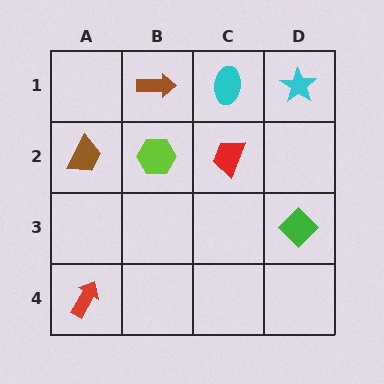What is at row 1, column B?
A brown arrow.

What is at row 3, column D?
A green diamond.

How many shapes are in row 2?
3 shapes.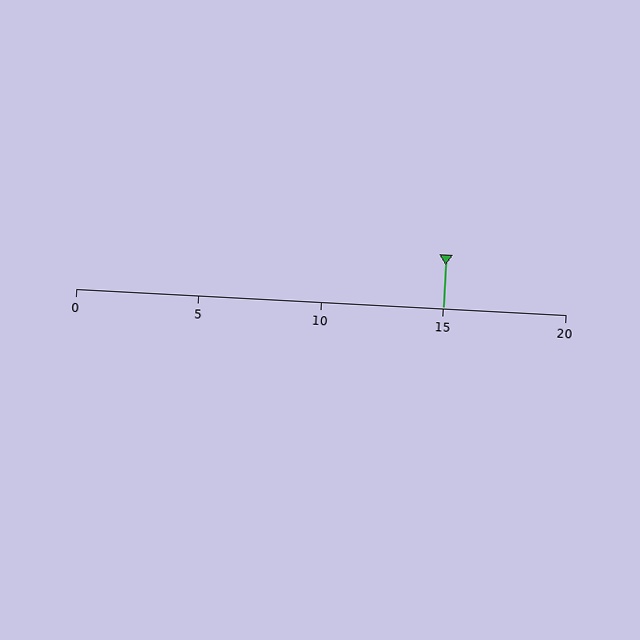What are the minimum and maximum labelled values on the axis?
The axis runs from 0 to 20.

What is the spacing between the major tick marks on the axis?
The major ticks are spaced 5 apart.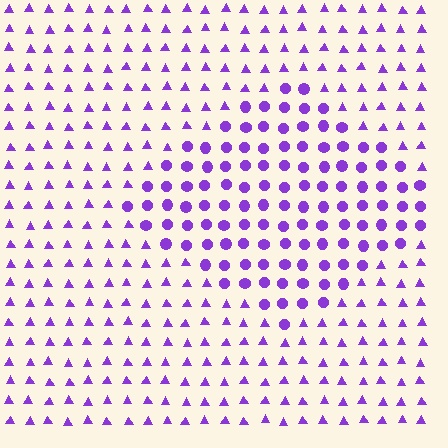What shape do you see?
I see a diamond.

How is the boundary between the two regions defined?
The boundary is defined by a change in element shape: circles inside vs. triangles outside. All elements share the same color and spacing.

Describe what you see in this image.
The image is filled with small purple elements arranged in a uniform grid. A diamond-shaped region contains circles, while the surrounding area contains triangles. The boundary is defined purely by the change in element shape.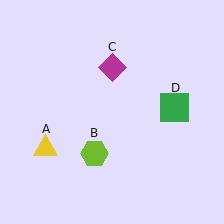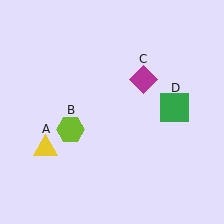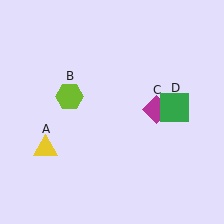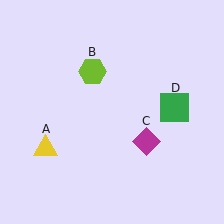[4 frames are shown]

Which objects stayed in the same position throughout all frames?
Yellow triangle (object A) and green square (object D) remained stationary.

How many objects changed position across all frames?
2 objects changed position: lime hexagon (object B), magenta diamond (object C).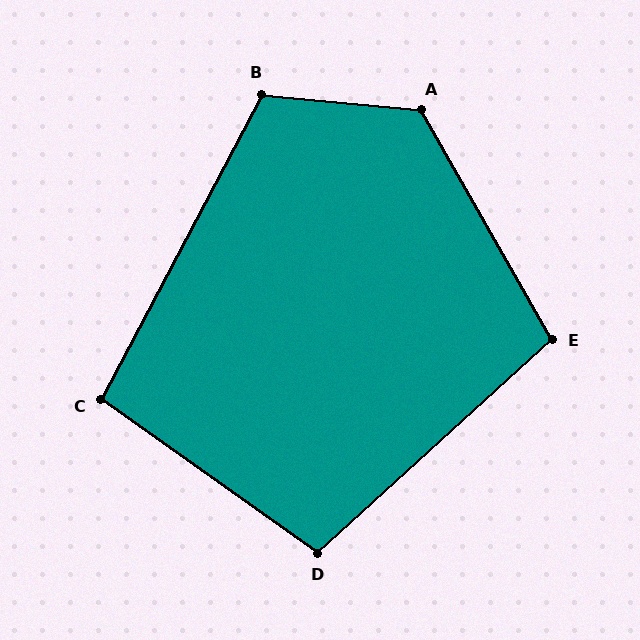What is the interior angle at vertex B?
Approximately 112 degrees (obtuse).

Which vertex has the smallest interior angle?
C, at approximately 98 degrees.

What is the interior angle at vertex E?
Approximately 102 degrees (obtuse).